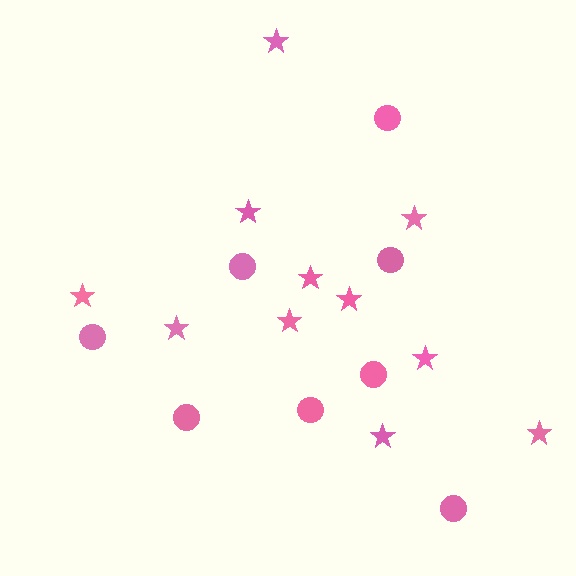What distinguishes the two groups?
There are 2 groups: one group of circles (8) and one group of stars (11).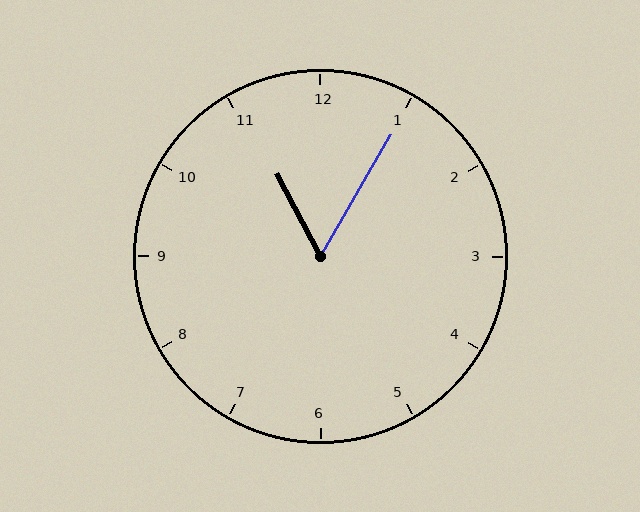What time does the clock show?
11:05.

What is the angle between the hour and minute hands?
Approximately 58 degrees.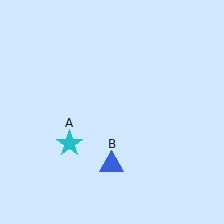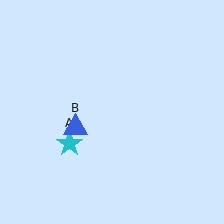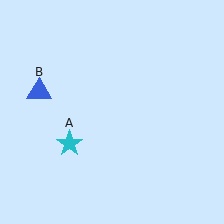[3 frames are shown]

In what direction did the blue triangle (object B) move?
The blue triangle (object B) moved up and to the left.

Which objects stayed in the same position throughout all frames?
Cyan star (object A) remained stationary.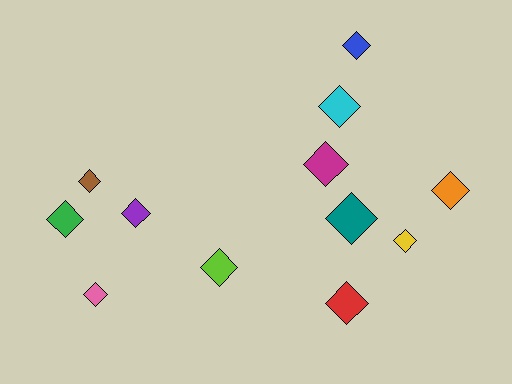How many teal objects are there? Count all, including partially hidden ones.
There is 1 teal object.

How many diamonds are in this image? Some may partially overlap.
There are 12 diamonds.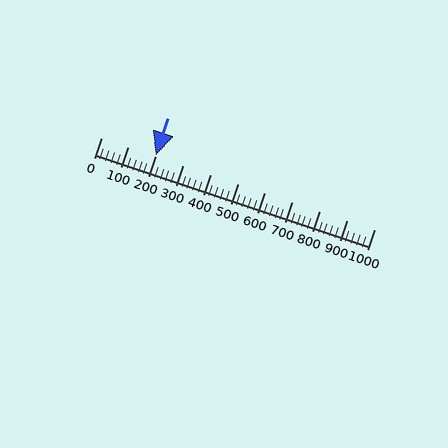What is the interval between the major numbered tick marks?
The major tick marks are spaced 100 units apart.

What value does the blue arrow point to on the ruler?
The blue arrow points to approximately 200.